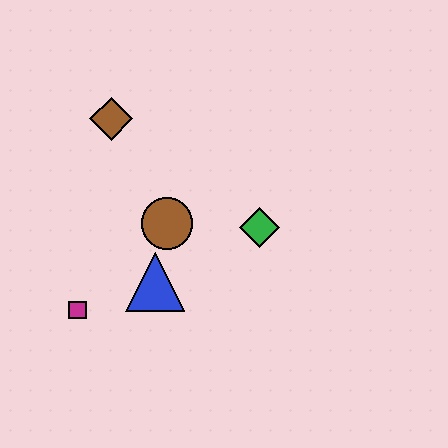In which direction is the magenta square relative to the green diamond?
The magenta square is to the left of the green diamond.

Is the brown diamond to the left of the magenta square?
No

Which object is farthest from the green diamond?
The magenta square is farthest from the green diamond.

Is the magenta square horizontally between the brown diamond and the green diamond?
No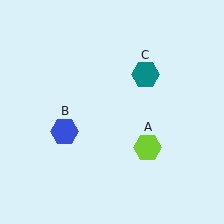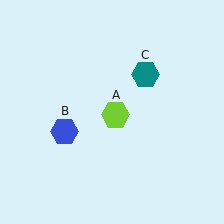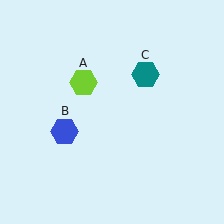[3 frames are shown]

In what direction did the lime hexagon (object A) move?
The lime hexagon (object A) moved up and to the left.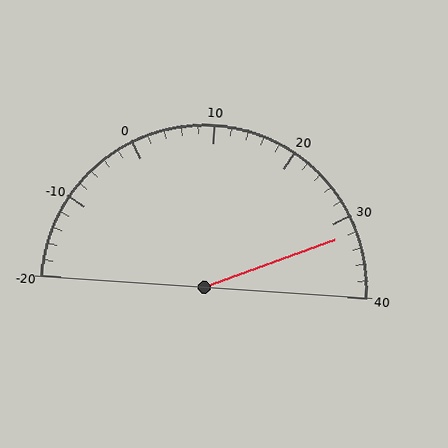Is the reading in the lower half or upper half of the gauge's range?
The reading is in the upper half of the range (-20 to 40).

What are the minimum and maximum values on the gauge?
The gauge ranges from -20 to 40.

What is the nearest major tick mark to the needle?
The nearest major tick mark is 30.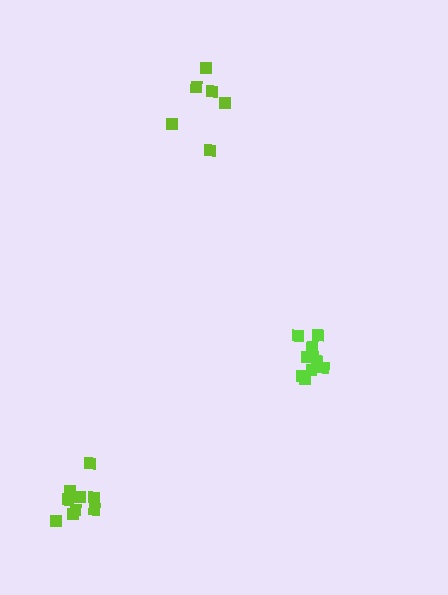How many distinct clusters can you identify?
There are 3 distinct clusters.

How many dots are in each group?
Group 1: 10 dots, Group 2: 9 dots, Group 3: 6 dots (25 total).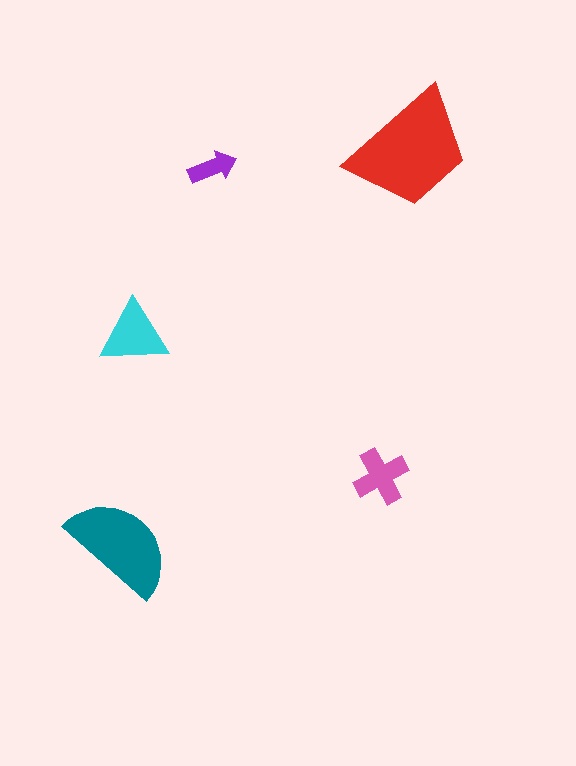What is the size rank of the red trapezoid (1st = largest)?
1st.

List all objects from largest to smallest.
The red trapezoid, the teal semicircle, the cyan triangle, the pink cross, the purple arrow.